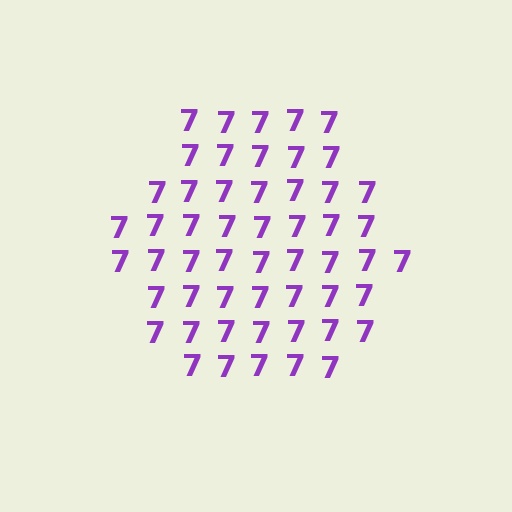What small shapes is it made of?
It is made of small digit 7's.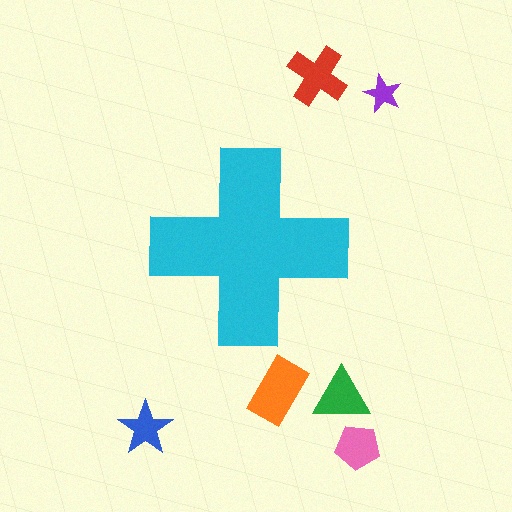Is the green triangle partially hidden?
No, the green triangle is fully visible.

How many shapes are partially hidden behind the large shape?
0 shapes are partially hidden.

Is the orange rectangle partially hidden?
No, the orange rectangle is fully visible.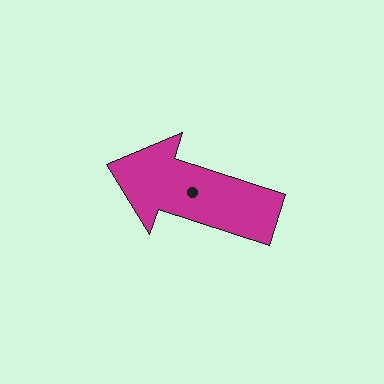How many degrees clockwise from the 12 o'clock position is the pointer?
Approximately 288 degrees.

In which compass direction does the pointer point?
West.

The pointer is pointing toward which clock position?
Roughly 10 o'clock.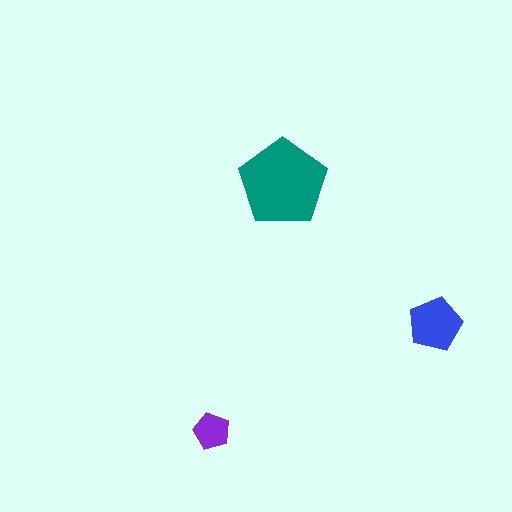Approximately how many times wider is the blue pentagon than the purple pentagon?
About 1.5 times wider.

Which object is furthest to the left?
The purple pentagon is leftmost.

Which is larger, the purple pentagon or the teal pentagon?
The teal one.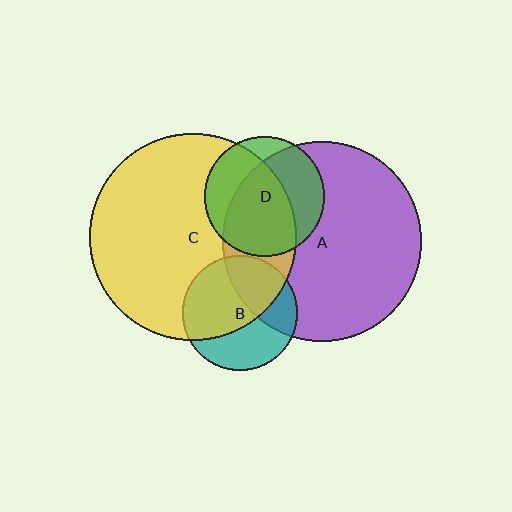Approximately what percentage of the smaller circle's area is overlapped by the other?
Approximately 70%.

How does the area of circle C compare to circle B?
Approximately 3.3 times.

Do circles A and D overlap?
Yes.